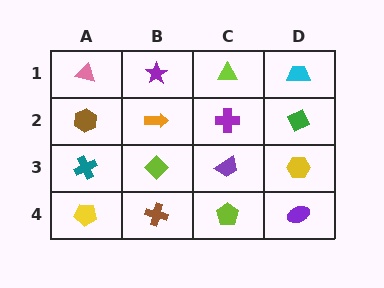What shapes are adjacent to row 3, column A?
A brown hexagon (row 2, column A), a yellow pentagon (row 4, column A), a lime diamond (row 3, column B).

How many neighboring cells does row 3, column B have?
4.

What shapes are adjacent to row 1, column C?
A purple cross (row 2, column C), a purple star (row 1, column B), a cyan trapezoid (row 1, column D).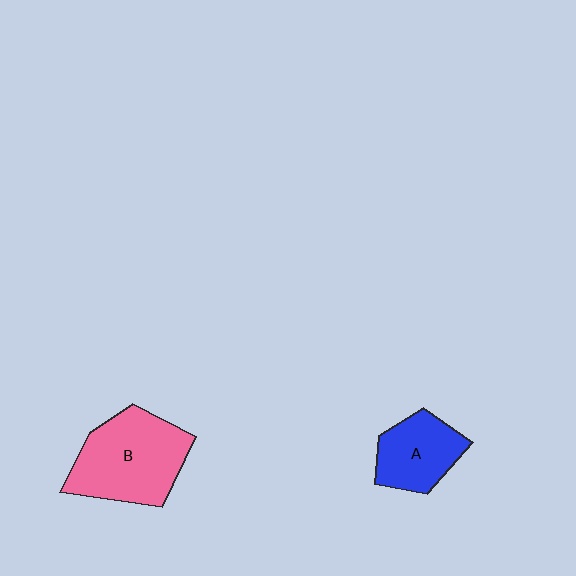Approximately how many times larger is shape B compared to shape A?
Approximately 1.6 times.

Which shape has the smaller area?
Shape A (blue).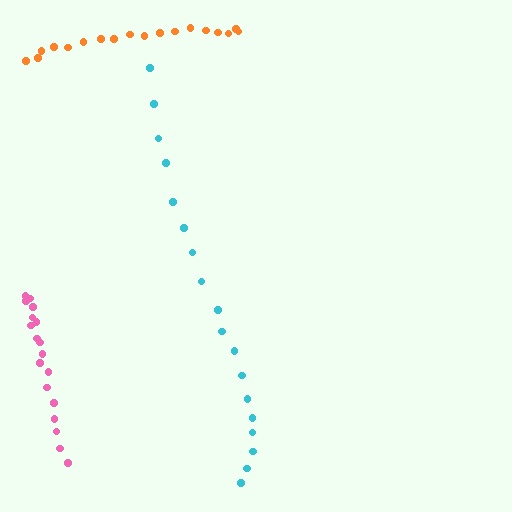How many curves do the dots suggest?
There are 3 distinct paths.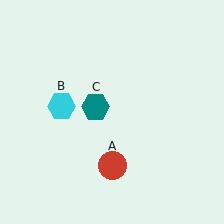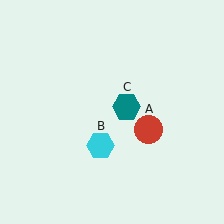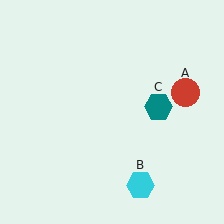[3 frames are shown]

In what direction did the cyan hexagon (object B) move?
The cyan hexagon (object B) moved down and to the right.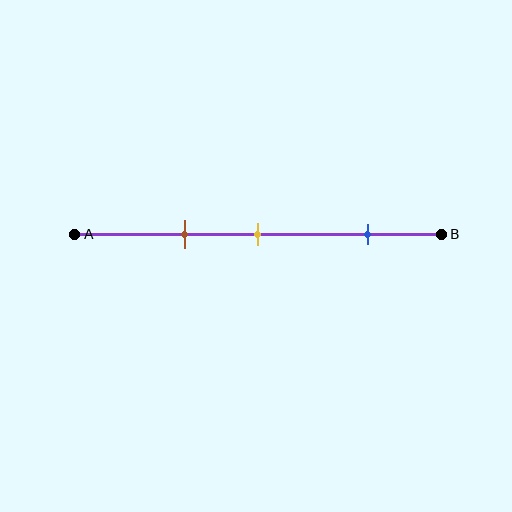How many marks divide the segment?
There are 3 marks dividing the segment.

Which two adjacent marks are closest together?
The brown and yellow marks are the closest adjacent pair.